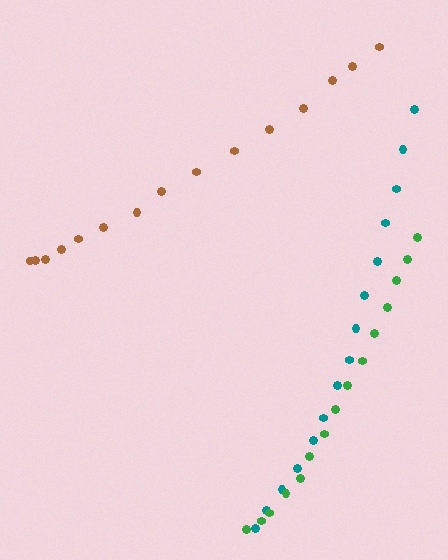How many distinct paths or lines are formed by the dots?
There are 3 distinct paths.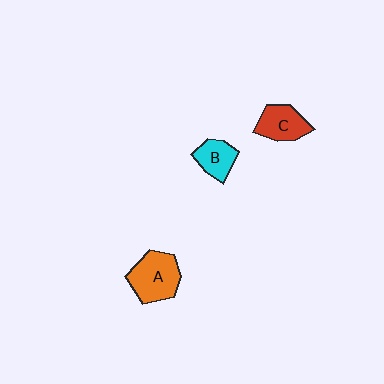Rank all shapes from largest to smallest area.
From largest to smallest: A (orange), C (red), B (cyan).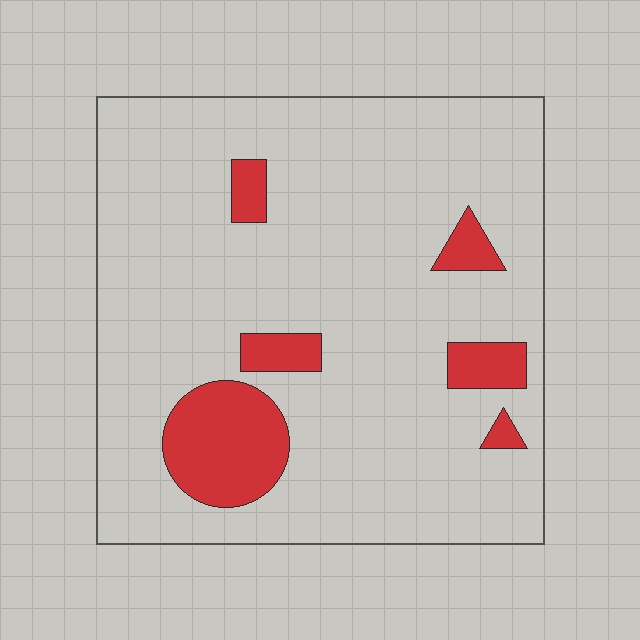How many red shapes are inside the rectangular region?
6.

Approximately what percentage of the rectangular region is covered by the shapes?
Approximately 15%.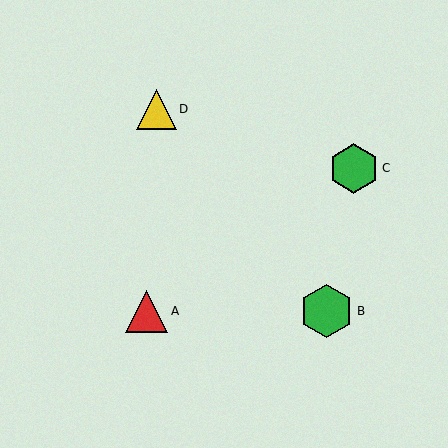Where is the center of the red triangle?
The center of the red triangle is at (147, 311).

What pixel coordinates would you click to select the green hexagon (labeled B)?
Click at (327, 311) to select the green hexagon B.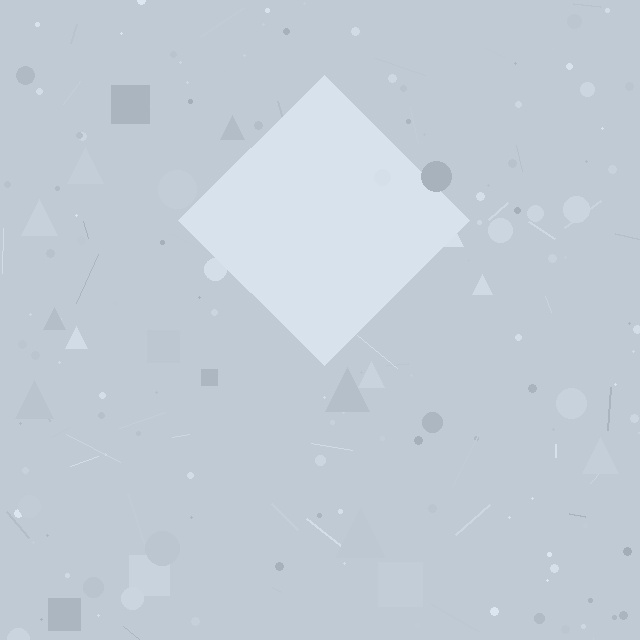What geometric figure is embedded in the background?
A diamond is embedded in the background.